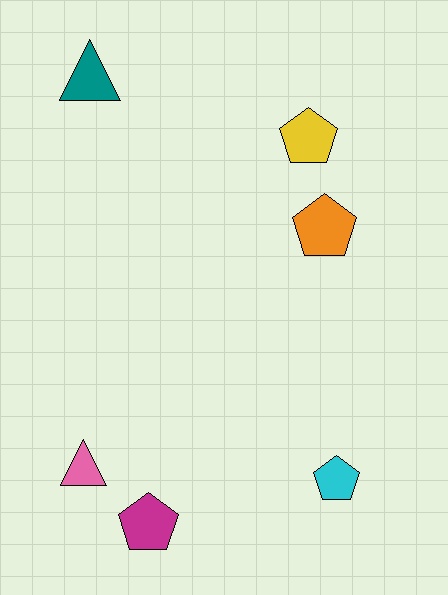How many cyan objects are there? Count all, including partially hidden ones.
There is 1 cyan object.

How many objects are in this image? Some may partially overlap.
There are 6 objects.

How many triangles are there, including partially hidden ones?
There are 2 triangles.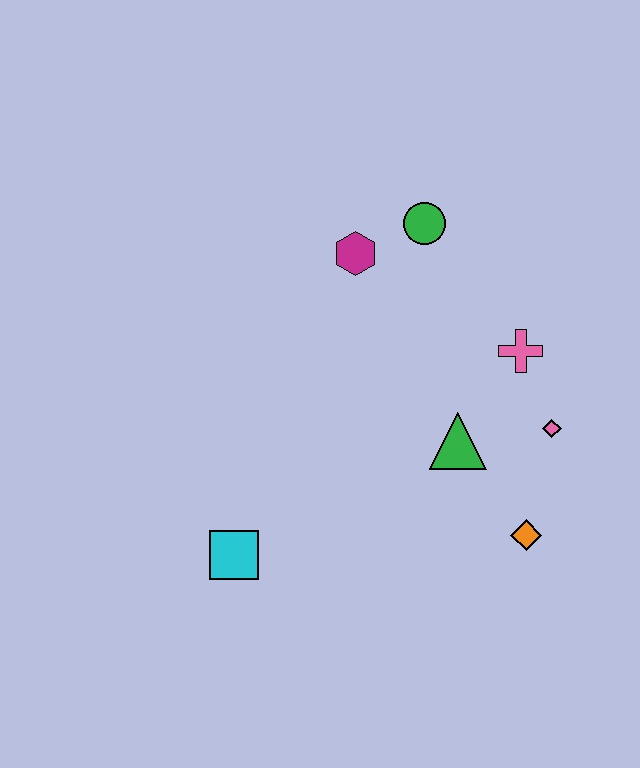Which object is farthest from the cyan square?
The green circle is farthest from the cyan square.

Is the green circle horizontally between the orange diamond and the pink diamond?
No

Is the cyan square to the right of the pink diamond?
No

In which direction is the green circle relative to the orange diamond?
The green circle is above the orange diamond.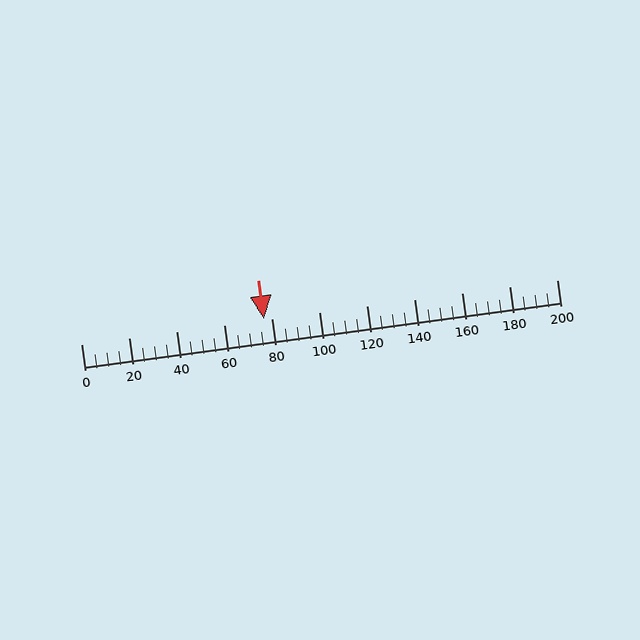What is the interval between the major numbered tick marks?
The major tick marks are spaced 20 units apart.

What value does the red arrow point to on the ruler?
The red arrow points to approximately 77.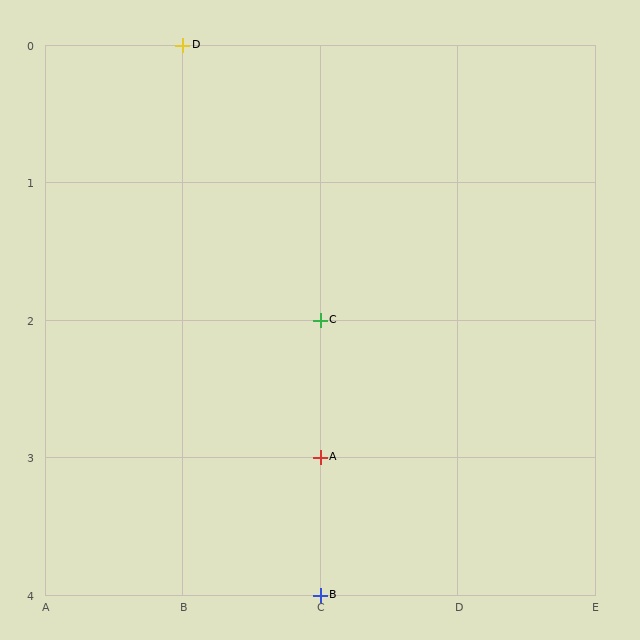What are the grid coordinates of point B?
Point B is at grid coordinates (C, 4).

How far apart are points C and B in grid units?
Points C and B are 2 rows apart.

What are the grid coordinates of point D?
Point D is at grid coordinates (B, 0).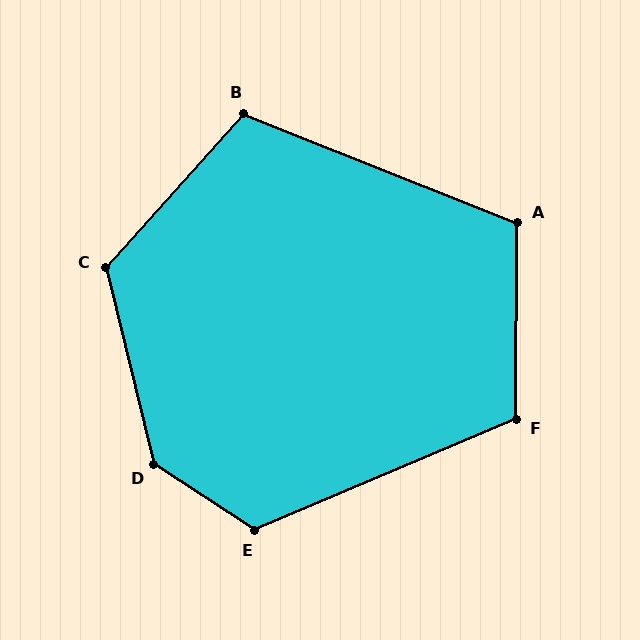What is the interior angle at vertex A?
Approximately 111 degrees (obtuse).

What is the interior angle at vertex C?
Approximately 125 degrees (obtuse).